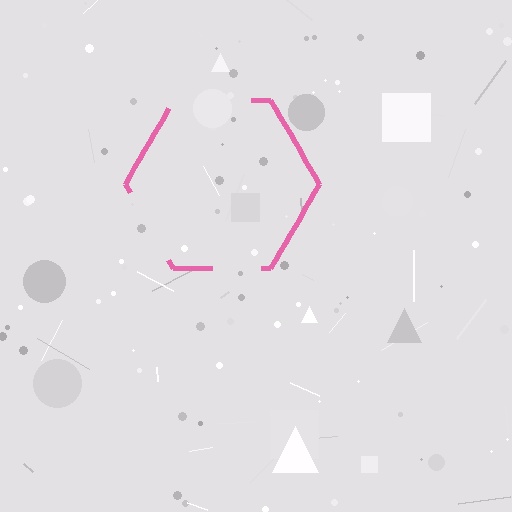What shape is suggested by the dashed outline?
The dashed outline suggests a hexagon.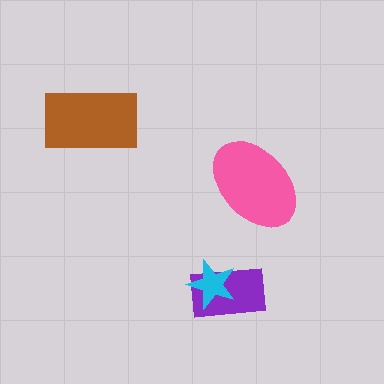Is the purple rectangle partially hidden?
Yes, it is partially covered by another shape.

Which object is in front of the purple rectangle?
The cyan star is in front of the purple rectangle.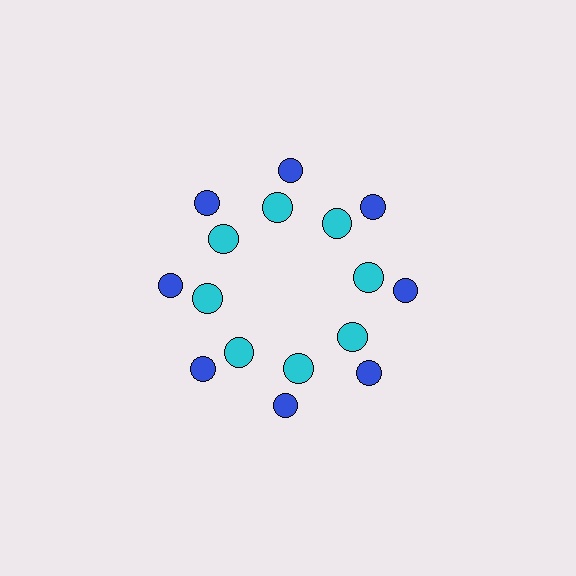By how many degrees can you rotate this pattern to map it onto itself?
The pattern maps onto itself every 45 degrees of rotation.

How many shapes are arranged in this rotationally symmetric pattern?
There are 16 shapes, arranged in 8 groups of 2.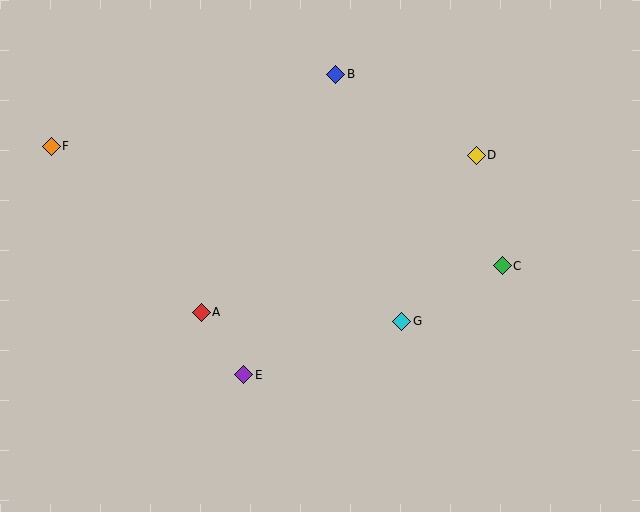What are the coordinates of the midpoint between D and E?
The midpoint between D and E is at (360, 265).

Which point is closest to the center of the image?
Point G at (402, 321) is closest to the center.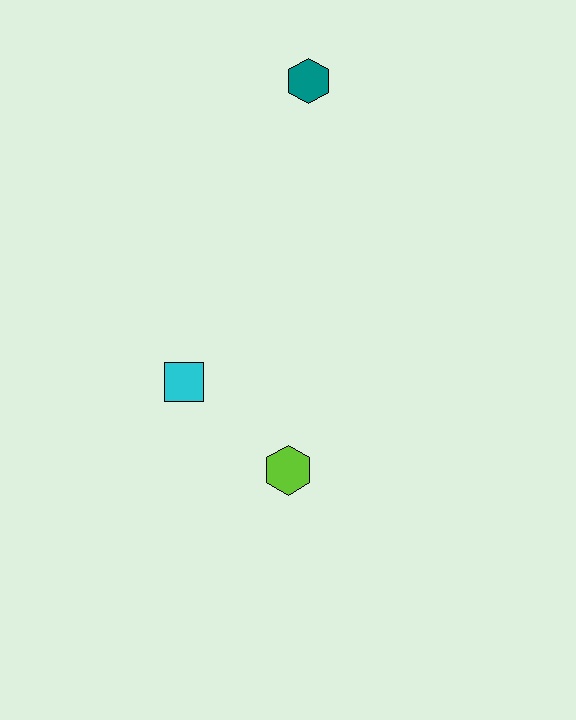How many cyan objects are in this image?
There is 1 cyan object.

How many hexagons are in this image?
There are 2 hexagons.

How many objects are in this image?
There are 3 objects.